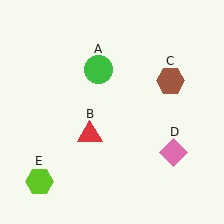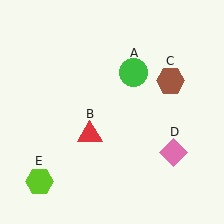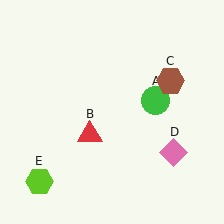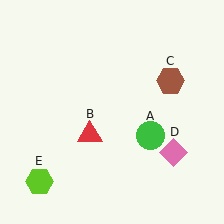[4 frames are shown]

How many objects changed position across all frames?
1 object changed position: green circle (object A).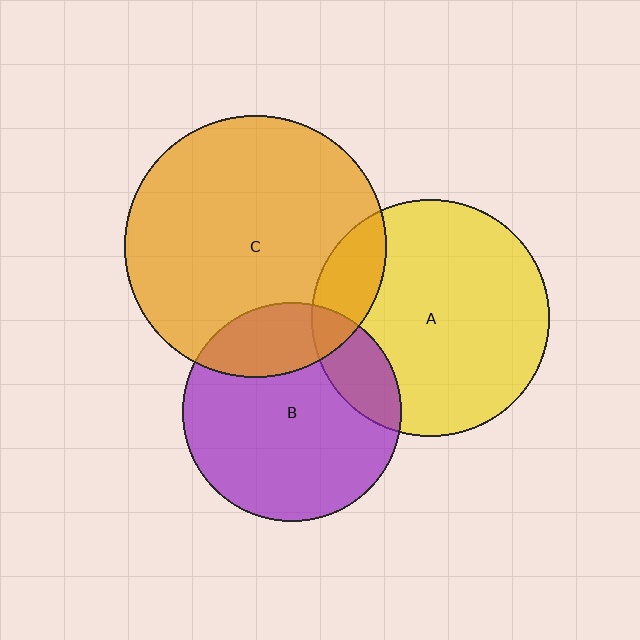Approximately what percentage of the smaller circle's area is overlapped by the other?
Approximately 15%.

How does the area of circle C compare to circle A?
Approximately 1.2 times.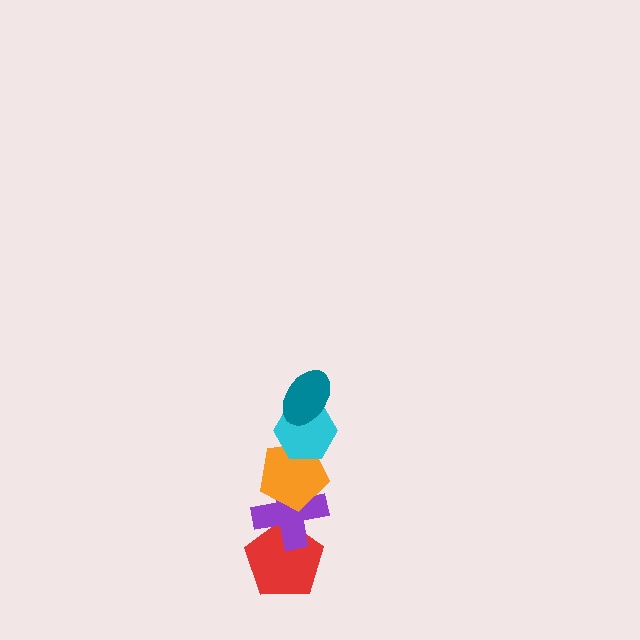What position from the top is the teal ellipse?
The teal ellipse is 1st from the top.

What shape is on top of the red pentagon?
The purple cross is on top of the red pentagon.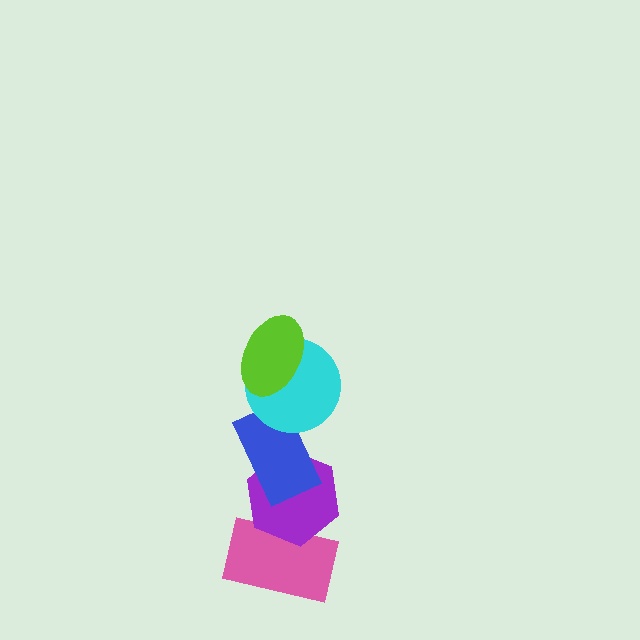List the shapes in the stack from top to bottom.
From top to bottom: the lime ellipse, the cyan circle, the blue rectangle, the purple hexagon, the pink rectangle.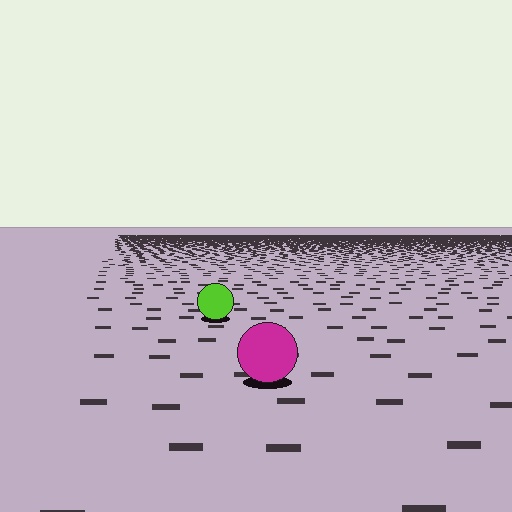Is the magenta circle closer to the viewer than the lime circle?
Yes. The magenta circle is closer — you can tell from the texture gradient: the ground texture is coarser near it.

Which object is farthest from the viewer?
The lime circle is farthest from the viewer. It appears smaller and the ground texture around it is denser.